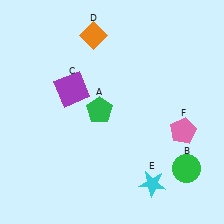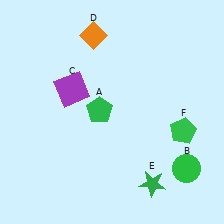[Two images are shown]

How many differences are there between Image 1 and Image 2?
There are 2 differences between the two images.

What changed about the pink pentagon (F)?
In Image 1, F is pink. In Image 2, it changed to green.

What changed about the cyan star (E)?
In Image 1, E is cyan. In Image 2, it changed to green.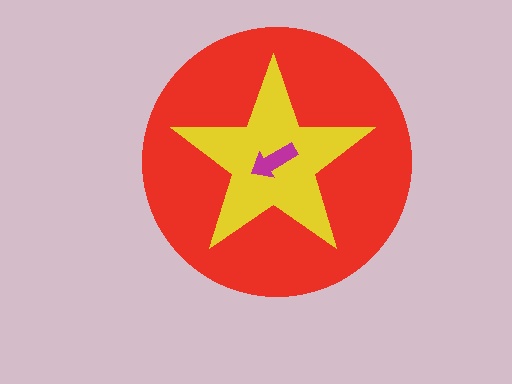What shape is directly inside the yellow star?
The magenta arrow.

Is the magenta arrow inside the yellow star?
Yes.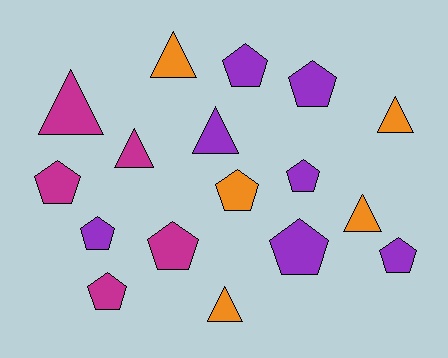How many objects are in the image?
There are 17 objects.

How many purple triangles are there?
There is 1 purple triangle.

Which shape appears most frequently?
Pentagon, with 10 objects.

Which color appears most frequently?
Purple, with 7 objects.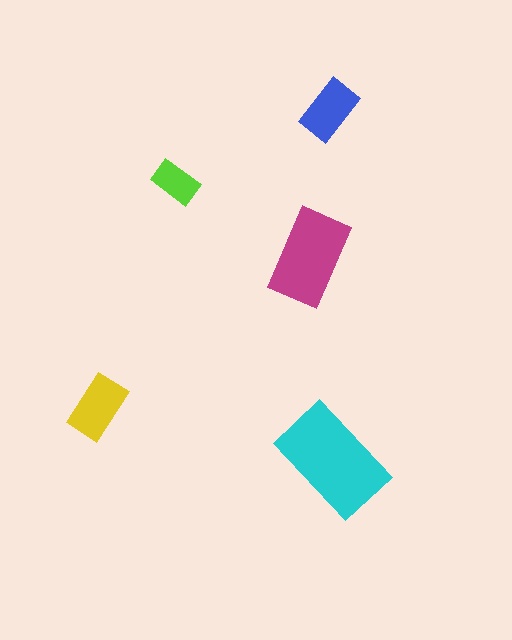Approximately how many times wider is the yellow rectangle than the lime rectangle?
About 1.5 times wider.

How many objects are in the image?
There are 5 objects in the image.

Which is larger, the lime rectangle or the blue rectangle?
The blue one.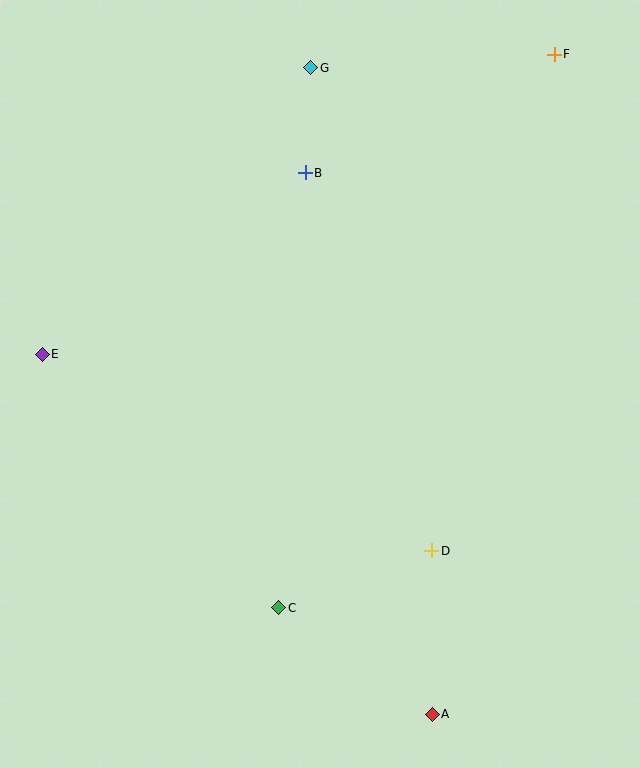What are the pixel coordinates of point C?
Point C is at (279, 608).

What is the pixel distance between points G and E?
The distance between G and E is 392 pixels.